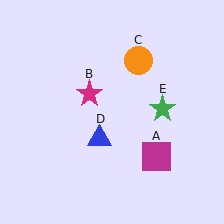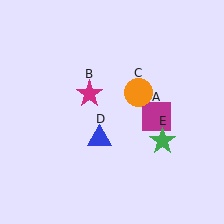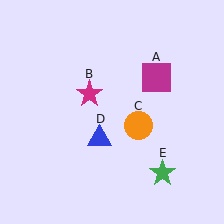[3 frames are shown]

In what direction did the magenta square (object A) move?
The magenta square (object A) moved up.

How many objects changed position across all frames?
3 objects changed position: magenta square (object A), orange circle (object C), green star (object E).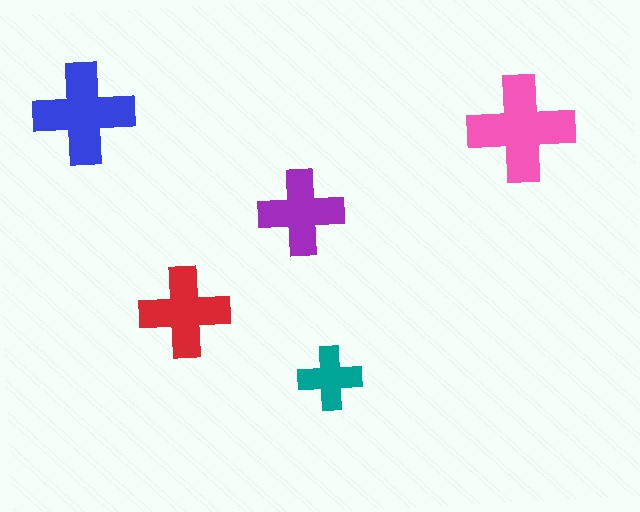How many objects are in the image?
There are 5 objects in the image.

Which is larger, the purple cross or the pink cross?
The pink one.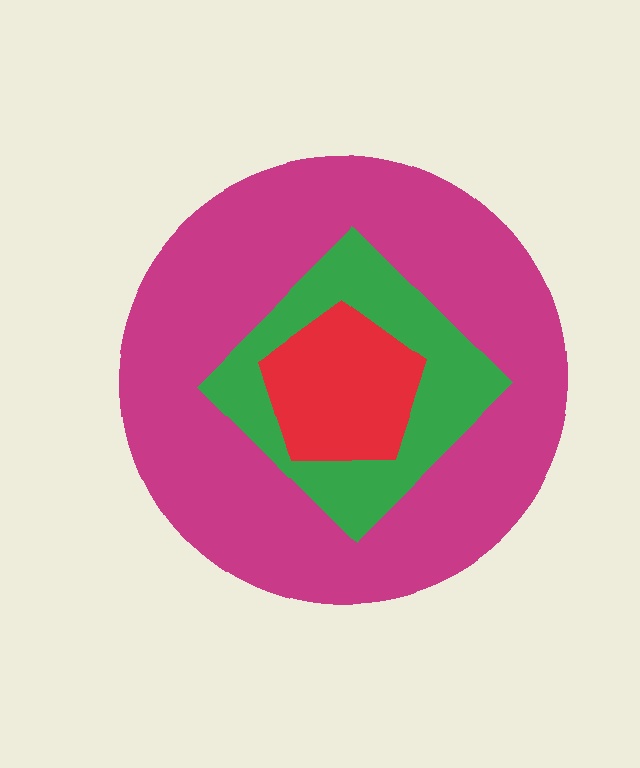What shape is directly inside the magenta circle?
The green diamond.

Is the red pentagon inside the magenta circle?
Yes.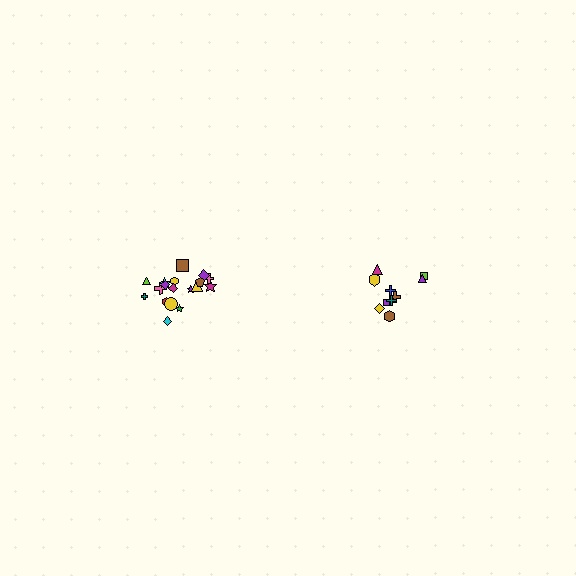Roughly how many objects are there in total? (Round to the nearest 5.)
Roughly 30 objects in total.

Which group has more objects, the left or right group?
The left group.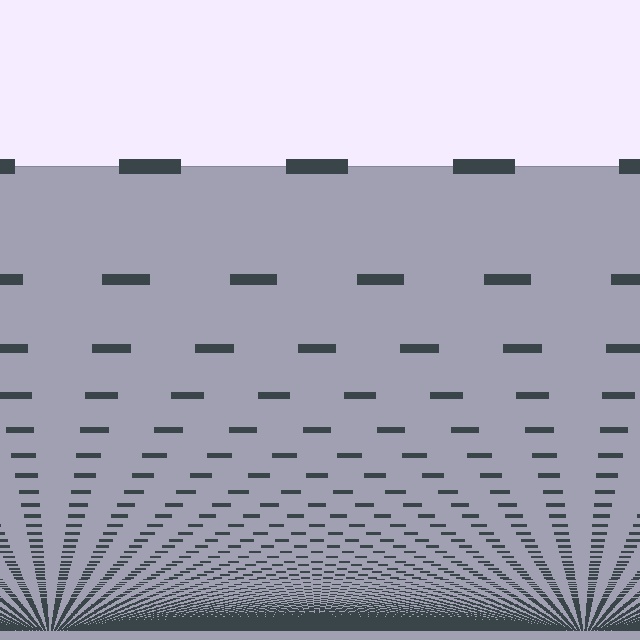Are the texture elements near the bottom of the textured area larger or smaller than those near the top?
Smaller. The gradient is inverted — elements near the bottom are smaller and denser.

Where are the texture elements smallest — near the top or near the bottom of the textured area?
Near the bottom.